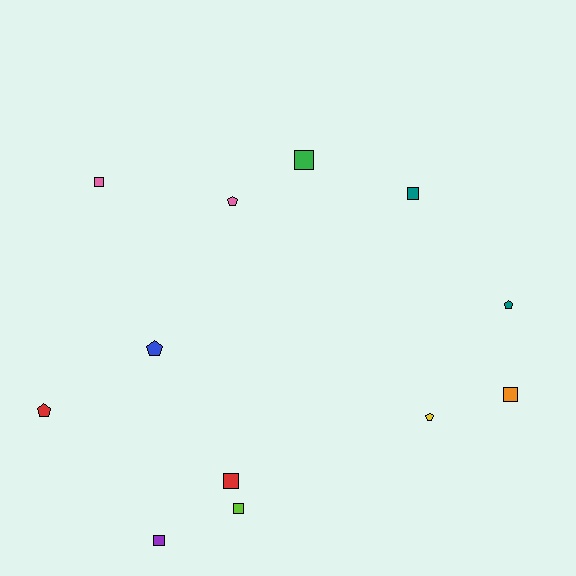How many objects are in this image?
There are 12 objects.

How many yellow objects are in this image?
There is 1 yellow object.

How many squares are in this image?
There are 7 squares.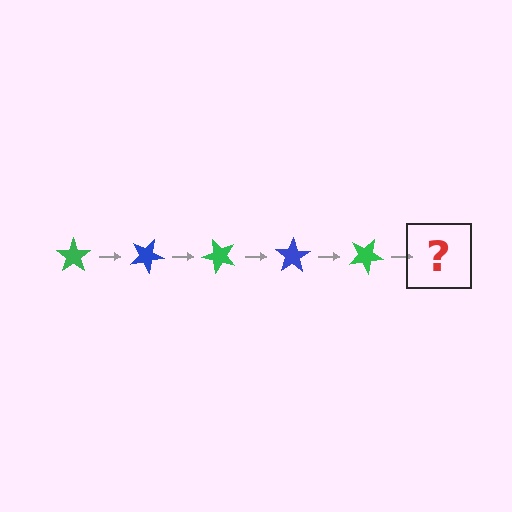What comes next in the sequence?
The next element should be a blue star, rotated 125 degrees from the start.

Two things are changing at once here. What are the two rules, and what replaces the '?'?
The two rules are that it rotates 25 degrees each step and the color cycles through green and blue. The '?' should be a blue star, rotated 125 degrees from the start.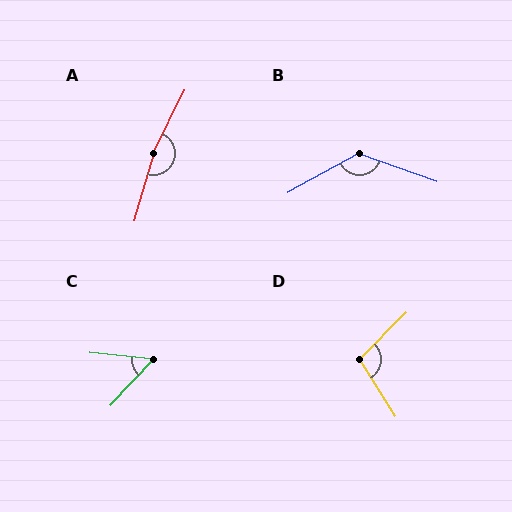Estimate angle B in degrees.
Approximately 132 degrees.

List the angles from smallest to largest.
C (53°), D (103°), B (132°), A (169°).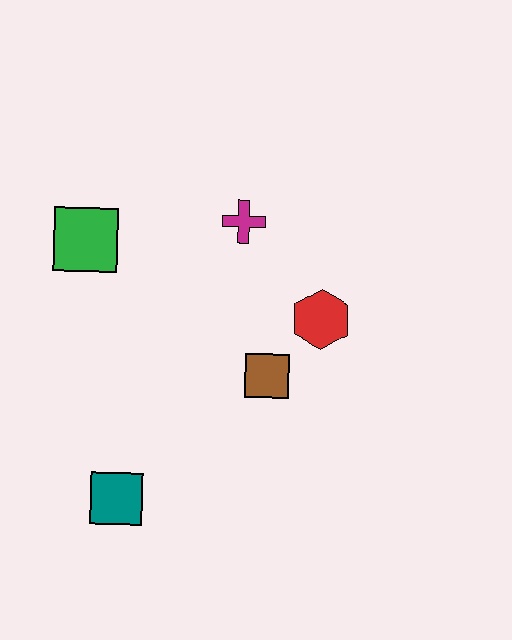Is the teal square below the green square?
Yes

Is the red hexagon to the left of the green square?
No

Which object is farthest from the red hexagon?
The teal square is farthest from the red hexagon.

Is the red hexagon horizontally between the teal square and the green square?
No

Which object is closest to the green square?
The magenta cross is closest to the green square.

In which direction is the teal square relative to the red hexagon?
The teal square is to the left of the red hexagon.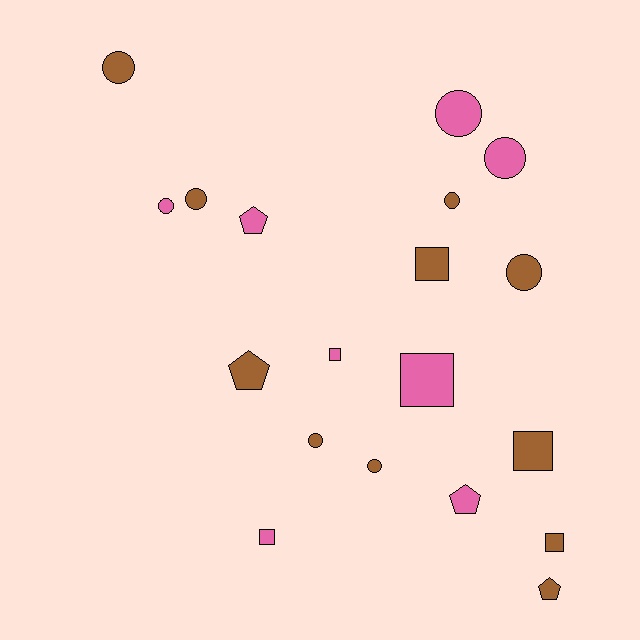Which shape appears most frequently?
Circle, with 9 objects.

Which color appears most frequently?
Brown, with 11 objects.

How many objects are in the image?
There are 19 objects.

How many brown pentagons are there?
There are 2 brown pentagons.